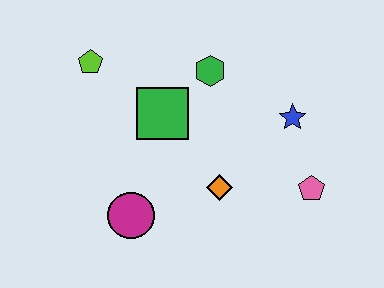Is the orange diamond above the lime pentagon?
No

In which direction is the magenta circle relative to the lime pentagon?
The magenta circle is below the lime pentagon.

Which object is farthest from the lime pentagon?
The pink pentagon is farthest from the lime pentagon.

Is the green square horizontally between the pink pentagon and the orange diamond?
No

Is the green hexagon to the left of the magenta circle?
No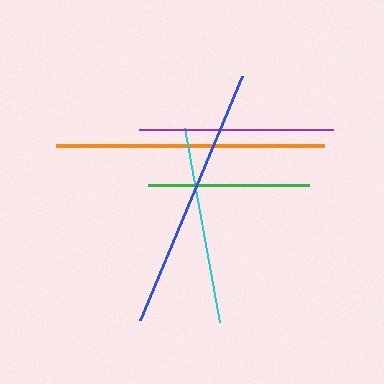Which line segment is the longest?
The orange line is the longest at approximately 268 pixels.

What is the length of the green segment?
The green segment is approximately 161 pixels long.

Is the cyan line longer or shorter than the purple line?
The cyan line is longer than the purple line.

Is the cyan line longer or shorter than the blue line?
The blue line is longer than the cyan line.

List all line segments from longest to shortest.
From longest to shortest: orange, blue, cyan, purple, green.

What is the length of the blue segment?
The blue segment is approximately 265 pixels long.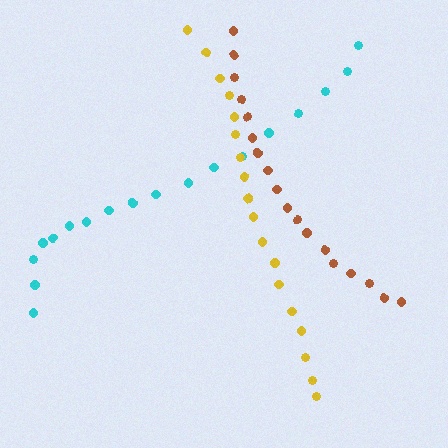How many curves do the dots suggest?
There are 3 distinct paths.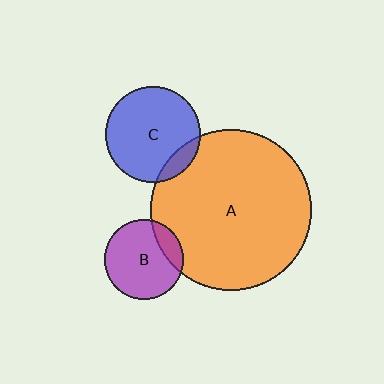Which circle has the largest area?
Circle A (orange).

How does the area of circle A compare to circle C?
Approximately 2.8 times.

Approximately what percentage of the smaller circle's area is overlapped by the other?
Approximately 10%.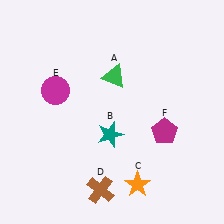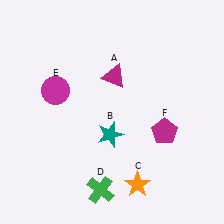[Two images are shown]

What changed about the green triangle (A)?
In Image 1, A is green. In Image 2, it changed to magenta.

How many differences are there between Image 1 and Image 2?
There are 2 differences between the two images.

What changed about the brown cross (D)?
In Image 1, D is brown. In Image 2, it changed to green.